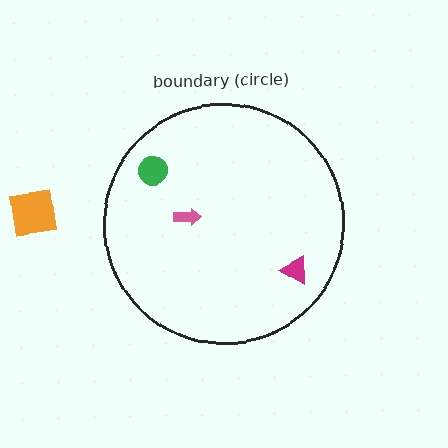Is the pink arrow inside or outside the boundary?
Inside.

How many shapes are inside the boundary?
3 inside, 1 outside.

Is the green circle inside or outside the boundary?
Inside.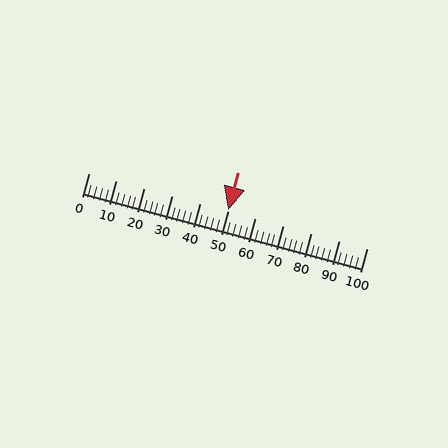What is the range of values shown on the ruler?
The ruler shows values from 0 to 100.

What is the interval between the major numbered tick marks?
The major tick marks are spaced 10 units apart.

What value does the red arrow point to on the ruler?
The red arrow points to approximately 50.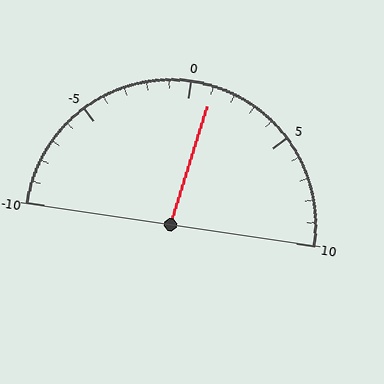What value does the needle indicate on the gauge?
The needle indicates approximately 1.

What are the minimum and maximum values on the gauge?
The gauge ranges from -10 to 10.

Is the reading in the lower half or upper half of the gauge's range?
The reading is in the upper half of the range (-10 to 10).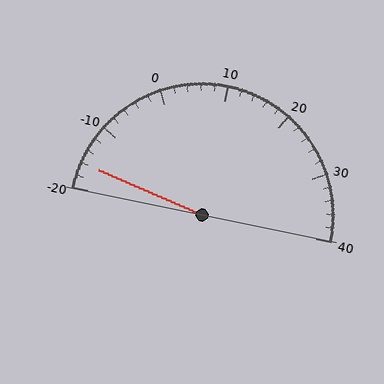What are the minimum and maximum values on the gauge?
The gauge ranges from -20 to 40.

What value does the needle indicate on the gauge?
The needle indicates approximately -16.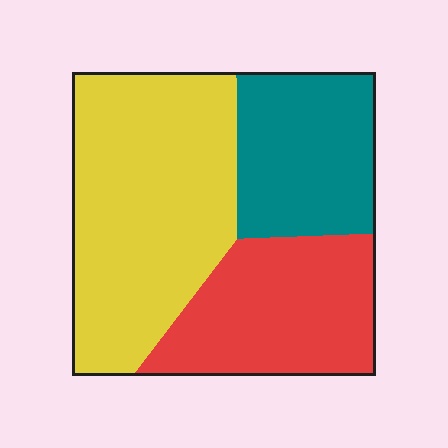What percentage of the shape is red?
Red takes up about one quarter (1/4) of the shape.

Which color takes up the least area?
Teal, at roughly 25%.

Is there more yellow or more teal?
Yellow.